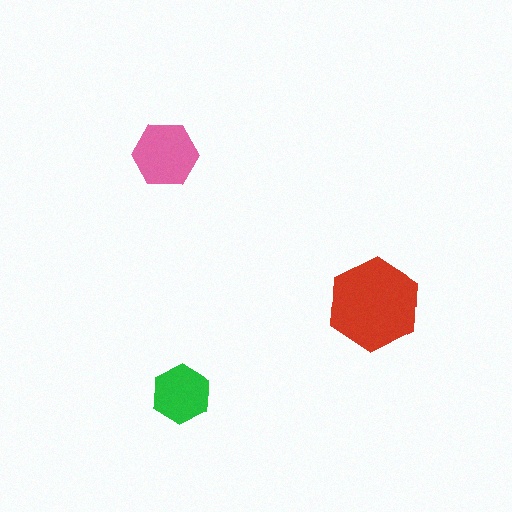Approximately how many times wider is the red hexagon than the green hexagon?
About 1.5 times wider.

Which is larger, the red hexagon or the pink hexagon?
The red one.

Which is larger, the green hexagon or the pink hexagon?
The pink one.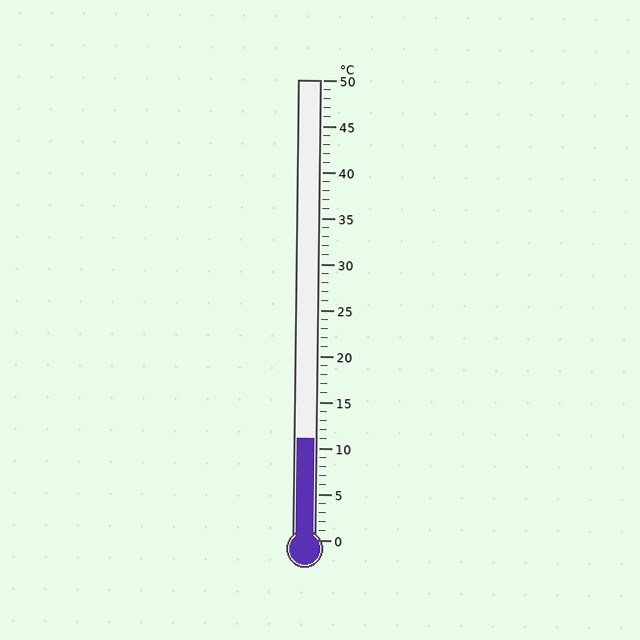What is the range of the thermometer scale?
The thermometer scale ranges from 0°C to 50°C.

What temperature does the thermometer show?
The thermometer shows approximately 11°C.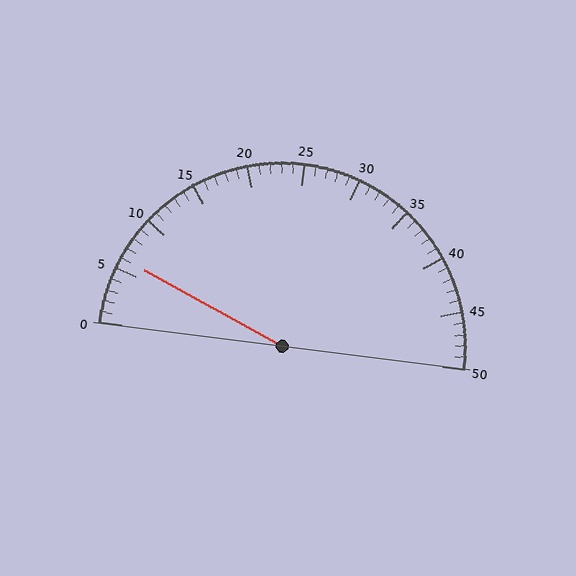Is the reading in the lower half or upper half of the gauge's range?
The reading is in the lower half of the range (0 to 50).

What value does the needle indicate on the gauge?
The needle indicates approximately 6.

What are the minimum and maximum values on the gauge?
The gauge ranges from 0 to 50.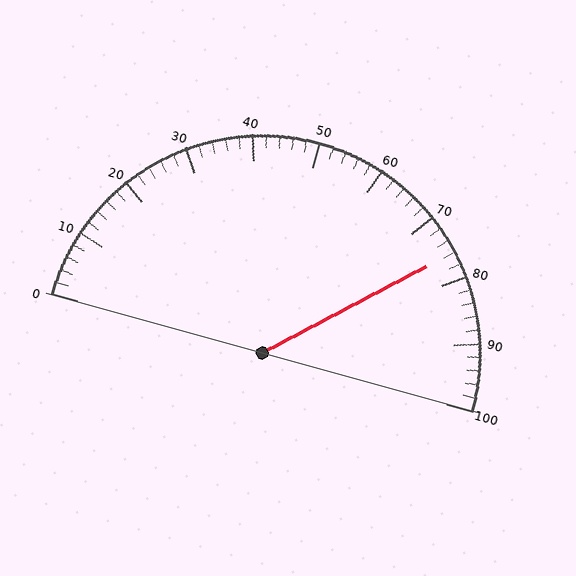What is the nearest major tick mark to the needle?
The nearest major tick mark is 80.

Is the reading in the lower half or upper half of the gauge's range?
The reading is in the upper half of the range (0 to 100).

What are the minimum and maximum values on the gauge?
The gauge ranges from 0 to 100.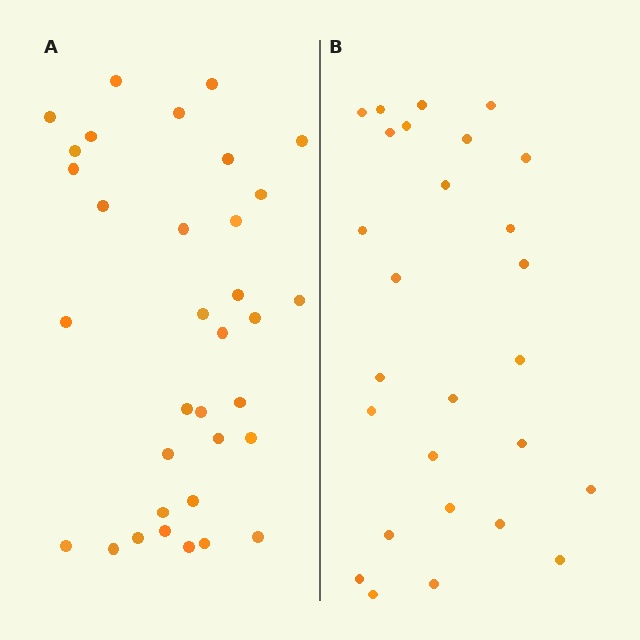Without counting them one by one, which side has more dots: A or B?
Region A (the left region) has more dots.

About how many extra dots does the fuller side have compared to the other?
Region A has roughly 8 or so more dots than region B.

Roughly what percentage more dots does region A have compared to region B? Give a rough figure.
About 25% more.